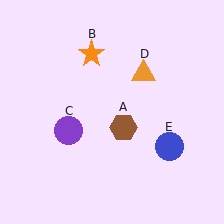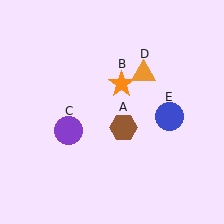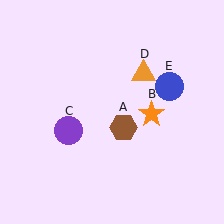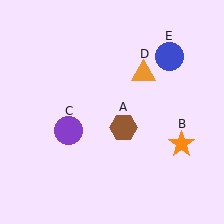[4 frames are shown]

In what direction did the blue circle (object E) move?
The blue circle (object E) moved up.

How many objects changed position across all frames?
2 objects changed position: orange star (object B), blue circle (object E).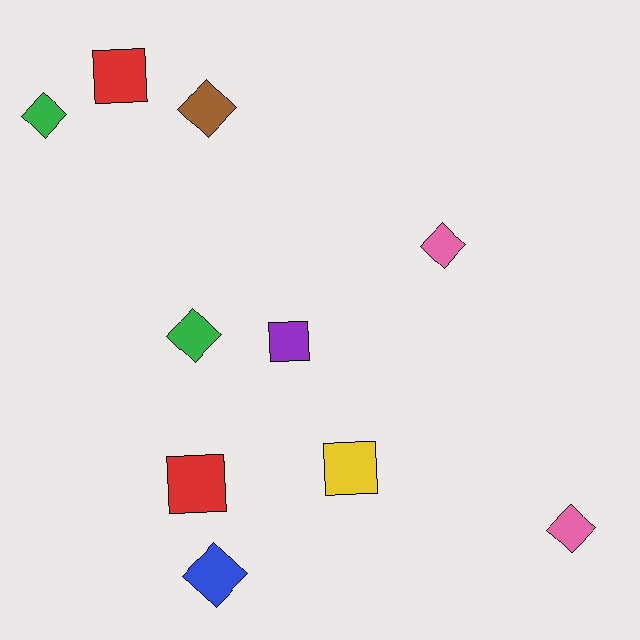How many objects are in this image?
There are 10 objects.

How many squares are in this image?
There are 4 squares.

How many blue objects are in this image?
There is 1 blue object.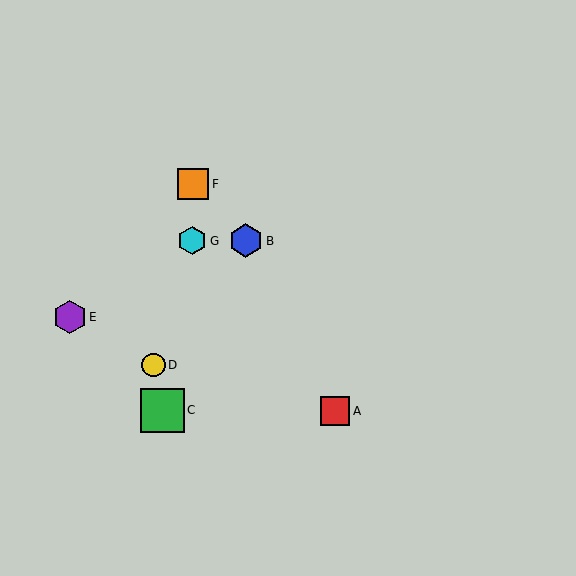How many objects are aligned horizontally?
2 objects (B, G) are aligned horizontally.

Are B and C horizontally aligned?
No, B is at y≈241 and C is at y≈410.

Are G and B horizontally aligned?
Yes, both are at y≈241.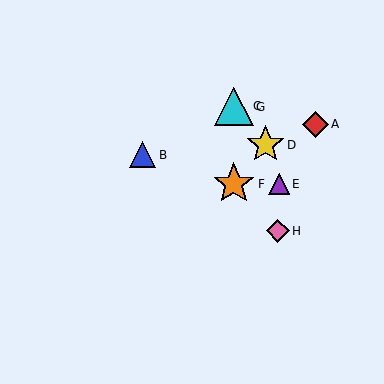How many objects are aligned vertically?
3 objects (C, F, G) are aligned vertically.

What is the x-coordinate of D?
Object D is at x≈265.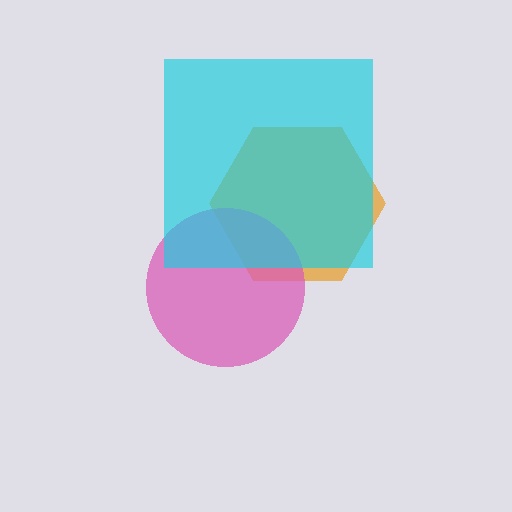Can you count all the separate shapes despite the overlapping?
Yes, there are 3 separate shapes.